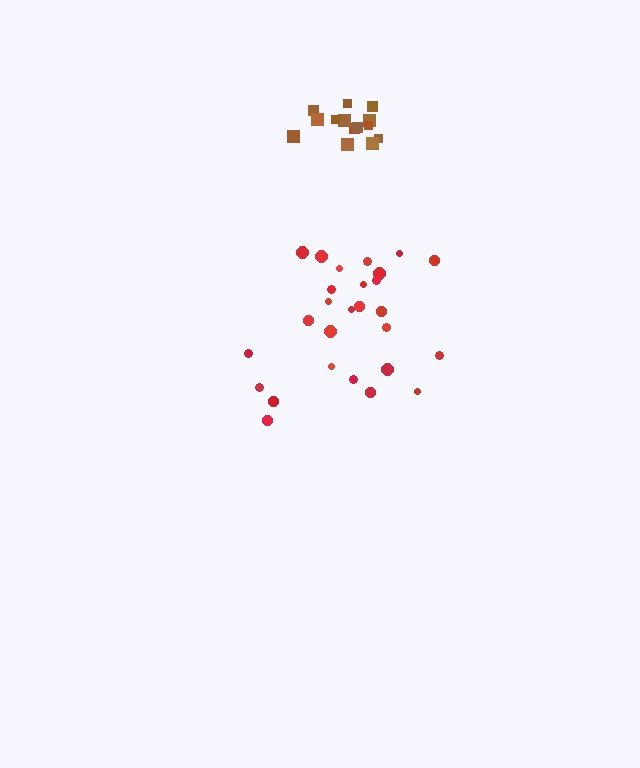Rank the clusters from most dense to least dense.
brown, red.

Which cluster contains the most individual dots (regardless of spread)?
Red (27).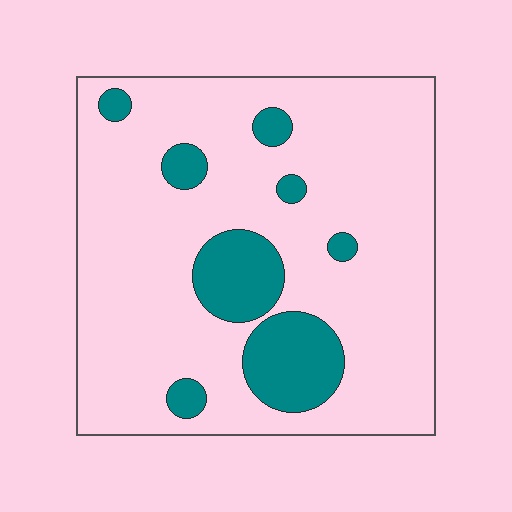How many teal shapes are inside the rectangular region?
8.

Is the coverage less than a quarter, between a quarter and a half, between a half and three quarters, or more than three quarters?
Less than a quarter.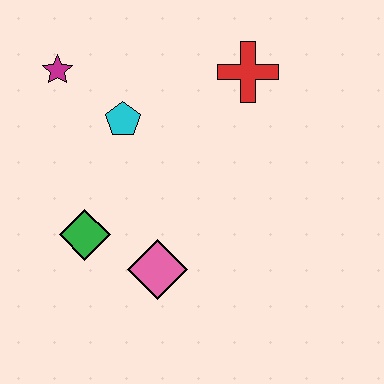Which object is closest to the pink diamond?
The green diamond is closest to the pink diamond.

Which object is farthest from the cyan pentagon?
The pink diamond is farthest from the cyan pentagon.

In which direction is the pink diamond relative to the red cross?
The pink diamond is below the red cross.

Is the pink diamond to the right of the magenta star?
Yes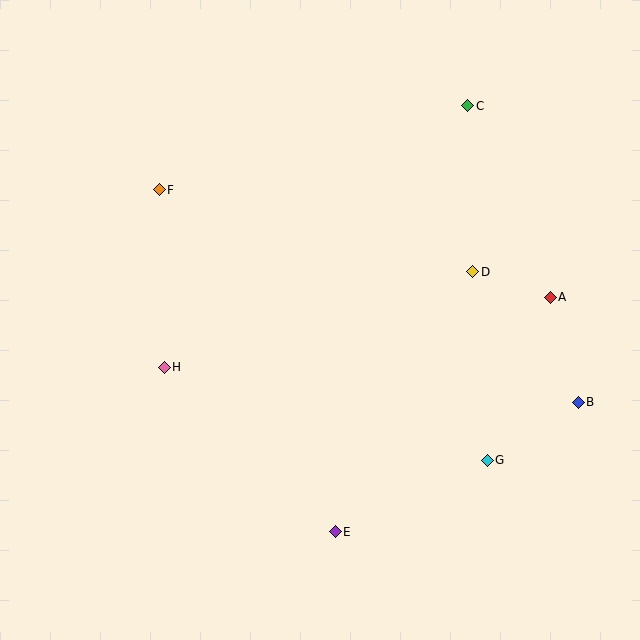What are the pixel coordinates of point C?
Point C is at (468, 106).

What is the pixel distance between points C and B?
The distance between C and B is 317 pixels.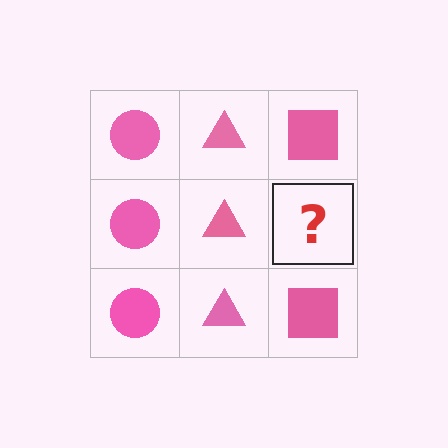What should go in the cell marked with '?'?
The missing cell should contain a pink square.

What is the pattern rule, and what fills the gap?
The rule is that each column has a consistent shape. The gap should be filled with a pink square.